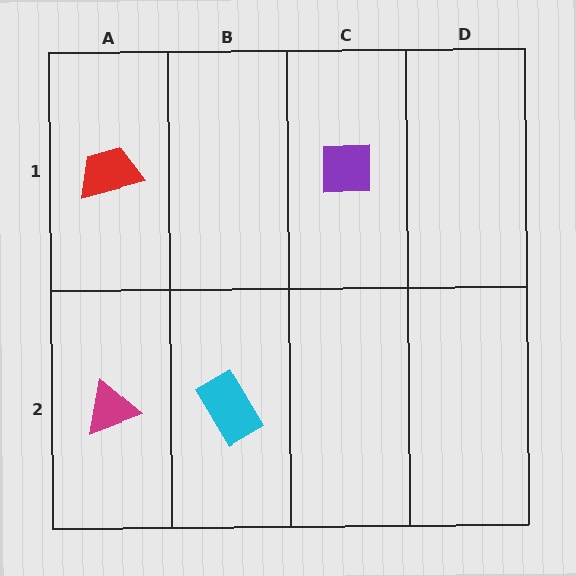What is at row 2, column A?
A magenta triangle.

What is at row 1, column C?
A purple square.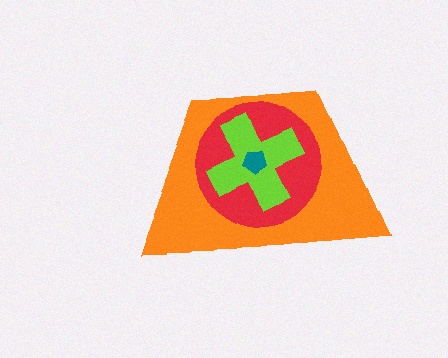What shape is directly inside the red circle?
The lime cross.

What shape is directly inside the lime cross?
The teal pentagon.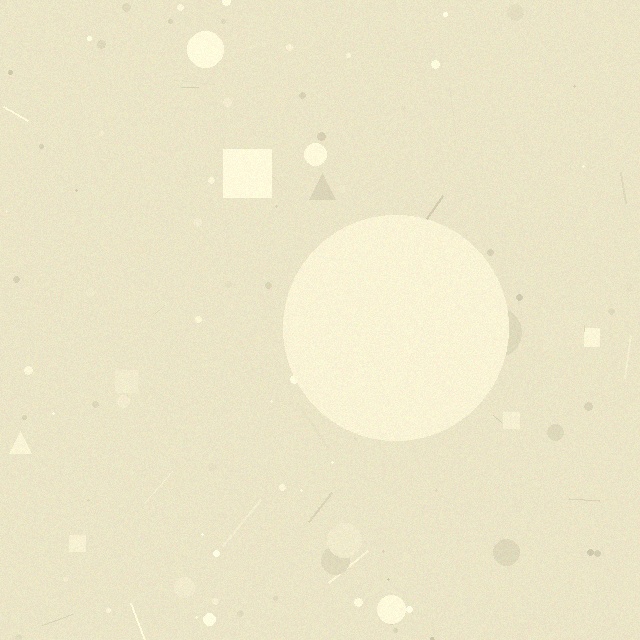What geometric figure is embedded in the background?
A circle is embedded in the background.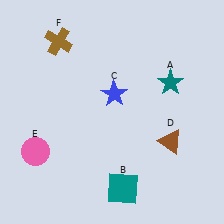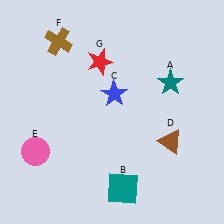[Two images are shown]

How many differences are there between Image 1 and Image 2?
There is 1 difference between the two images.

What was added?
A red star (G) was added in Image 2.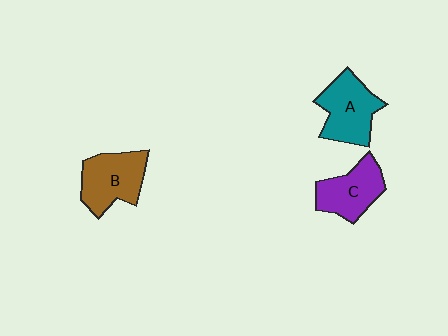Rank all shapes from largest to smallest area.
From largest to smallest: A (teal), B (brown), C (purple).